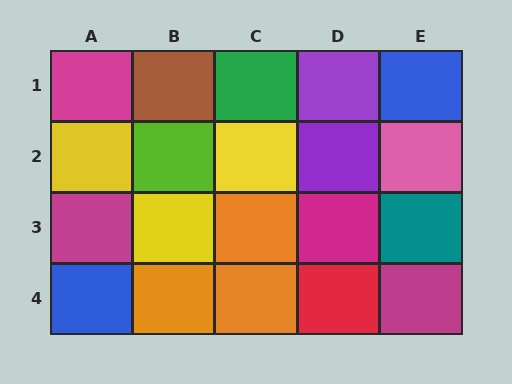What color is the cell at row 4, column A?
Blue.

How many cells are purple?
2 cells are purple.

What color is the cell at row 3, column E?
Teal.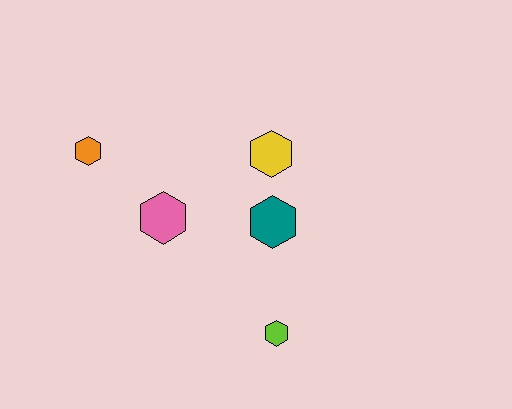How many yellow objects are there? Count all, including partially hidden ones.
There is 1 yellow object.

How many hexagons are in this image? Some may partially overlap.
There are 5 hexagons.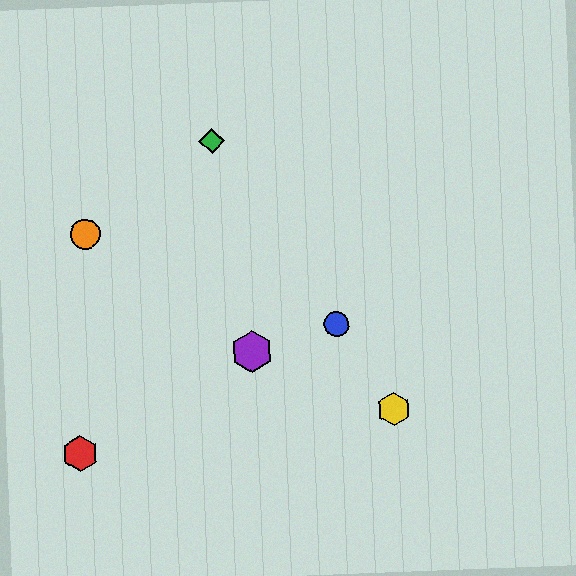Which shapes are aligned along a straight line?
The blue circle, the green diamond, the yellow hexagon are aligned along a straight line.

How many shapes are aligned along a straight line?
3 shapes (the blue circle, the green diamond, the yellow hexagon) are aligned along a straight line.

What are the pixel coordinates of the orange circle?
The orange circle is at (85, 234).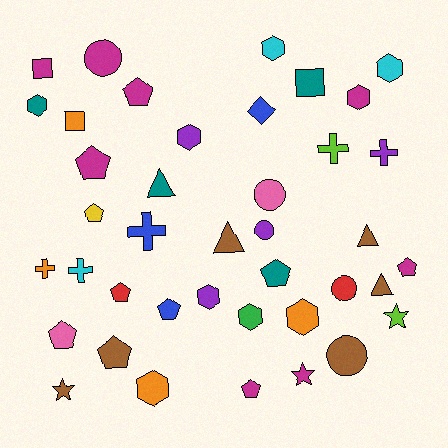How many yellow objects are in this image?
There is 1 yellow object.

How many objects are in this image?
There are 40 objects.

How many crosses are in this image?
There are 5 crosses.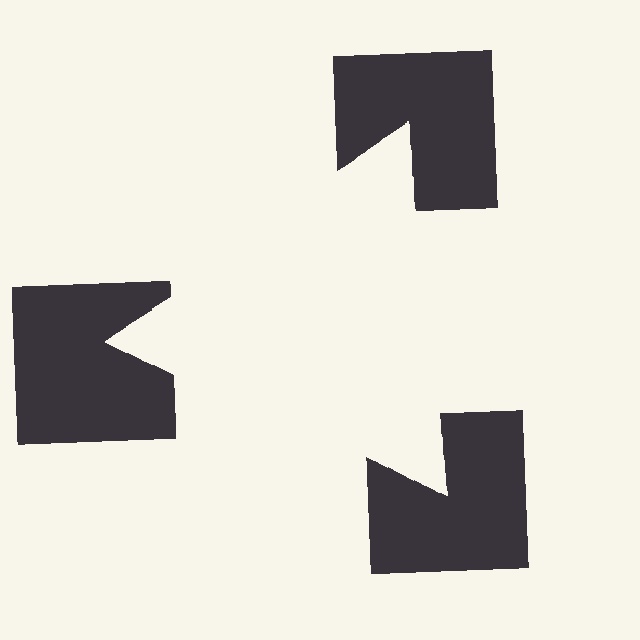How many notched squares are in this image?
There are 3 — one at each vertex of the illusory triangle.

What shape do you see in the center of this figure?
An illusory triangle — its edges are inferred from the aligned wedge cuts in the notched squares, not physically drawn.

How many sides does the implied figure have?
3 sides.